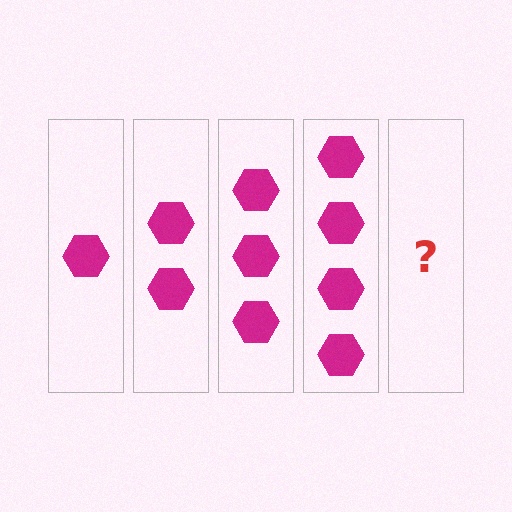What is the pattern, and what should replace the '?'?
The pattern is that each step adds one more hexagon. The '?' should be 5 hexagons.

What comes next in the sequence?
The next element should be 5 hexagons.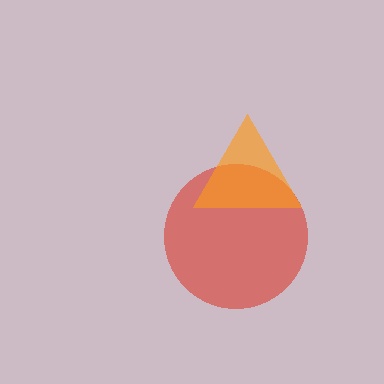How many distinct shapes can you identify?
There are 2 distinct shapes: a red circle, an orange triangle.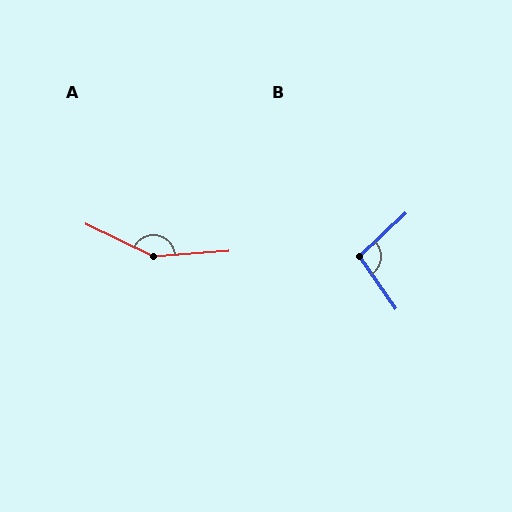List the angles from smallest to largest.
B (98°), A (150°).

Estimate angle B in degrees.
Approximately 98 degrees.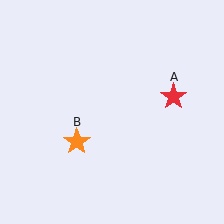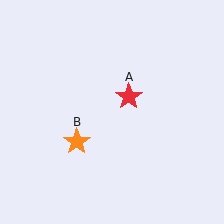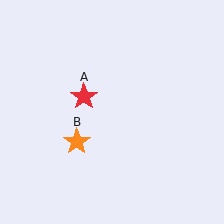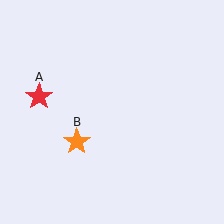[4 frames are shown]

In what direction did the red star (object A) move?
The red star (object A) moved left.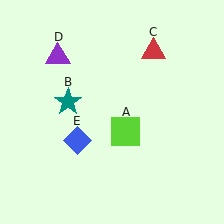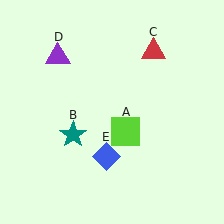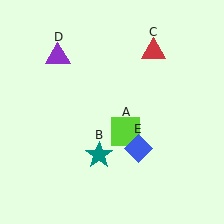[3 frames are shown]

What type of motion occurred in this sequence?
The teal star (object B), blue diamond (object E) rotated counterclockwise around the center of the scene.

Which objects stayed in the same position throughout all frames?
Lime square (object A) and red triangle (object C) and purple triangle (object D) remained stationary.